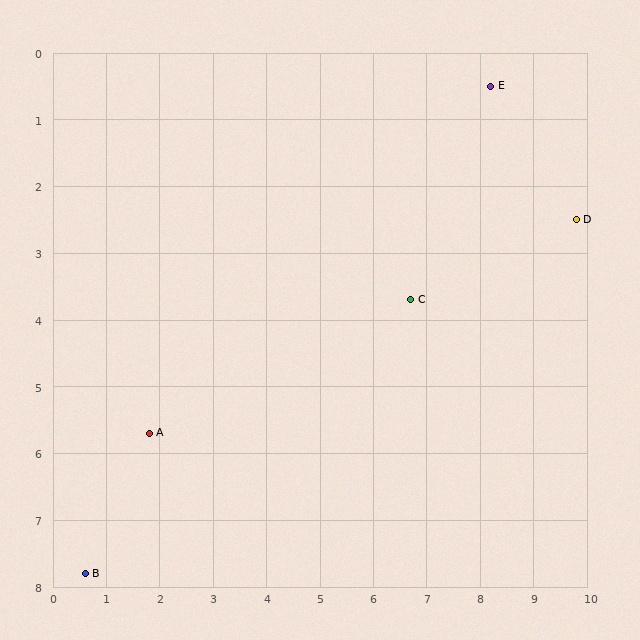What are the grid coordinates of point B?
Point B is at approximately (0.6, 7.8).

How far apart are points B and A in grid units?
Points B and A are about 2.4 grid units apart.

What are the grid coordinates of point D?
Point D is at approximately (9.8, 2.5).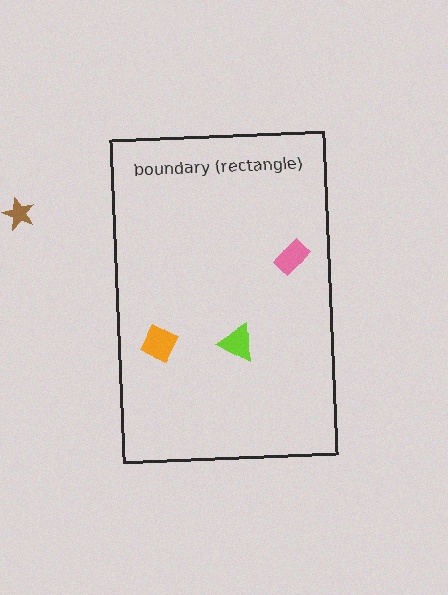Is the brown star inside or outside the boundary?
Outside.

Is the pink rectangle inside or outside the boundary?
Inside.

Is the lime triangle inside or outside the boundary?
Inside.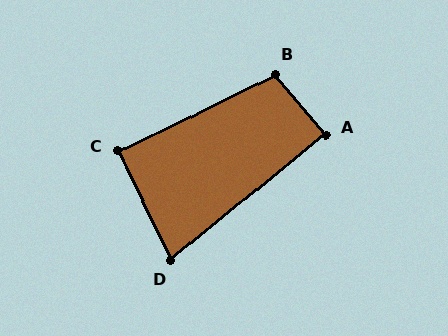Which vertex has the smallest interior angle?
D, at approximately 76 degrees.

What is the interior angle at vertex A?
Approximately 89 degrees (approximately right).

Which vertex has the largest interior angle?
B, at approximately 104 degrees.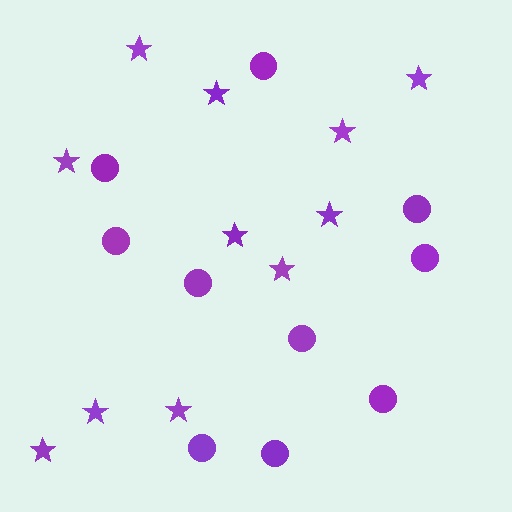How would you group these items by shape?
There are 2 groups: one group of stars (11) and one group of circles (10).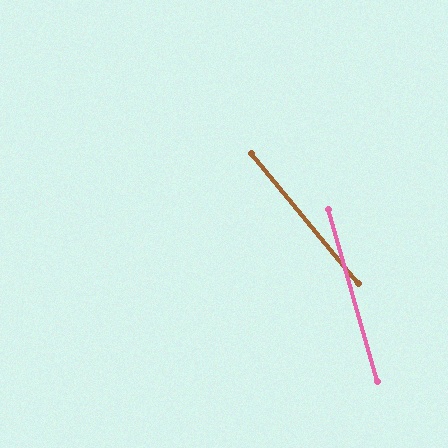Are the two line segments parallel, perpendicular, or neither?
Neither parallel nor perpendicular — they differ by about 24°.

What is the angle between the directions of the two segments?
Approximately 24 degrees.